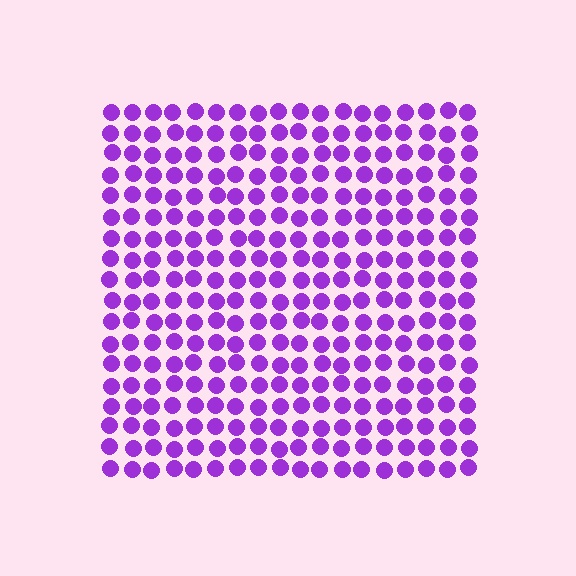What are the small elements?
The small elements are circles.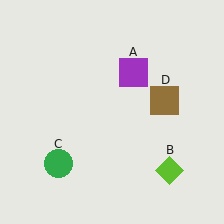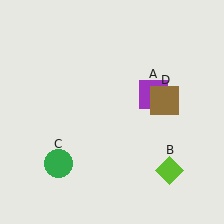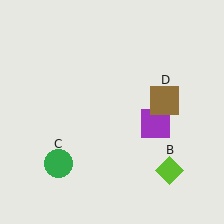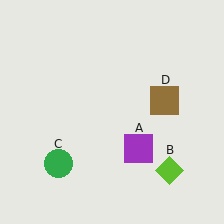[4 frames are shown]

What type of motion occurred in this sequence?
The purple square (object A) rotated clockwise around the center of the scene.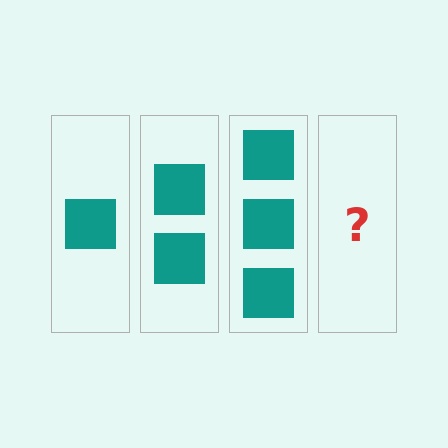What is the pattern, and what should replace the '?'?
The pattern is that each step adds one more square. The '?' should be 4 squares.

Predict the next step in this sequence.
The next step is 4 squares.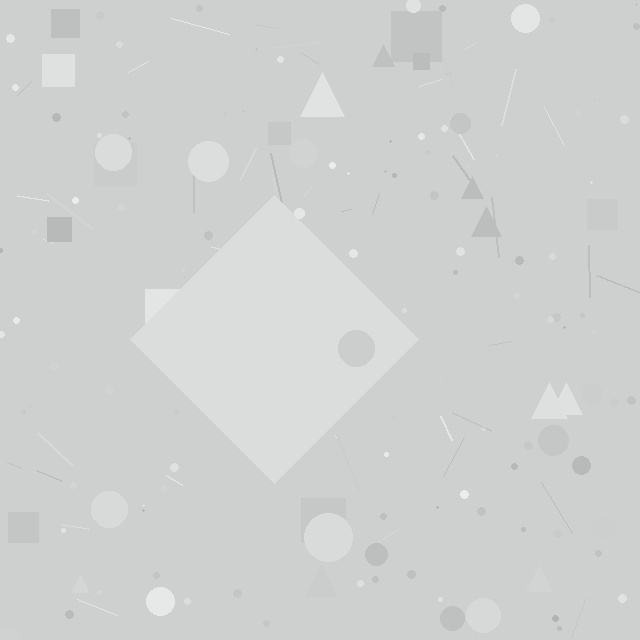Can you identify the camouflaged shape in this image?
The camouflaged shape is a diamond.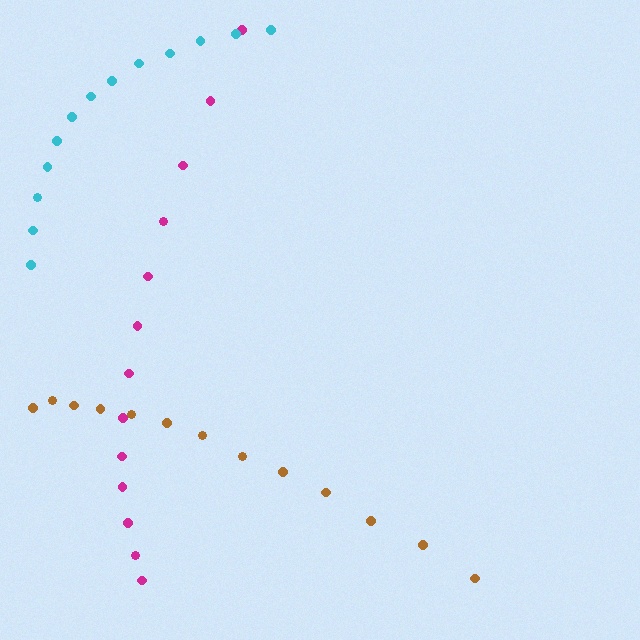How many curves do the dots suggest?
There are 3 distinct paths.